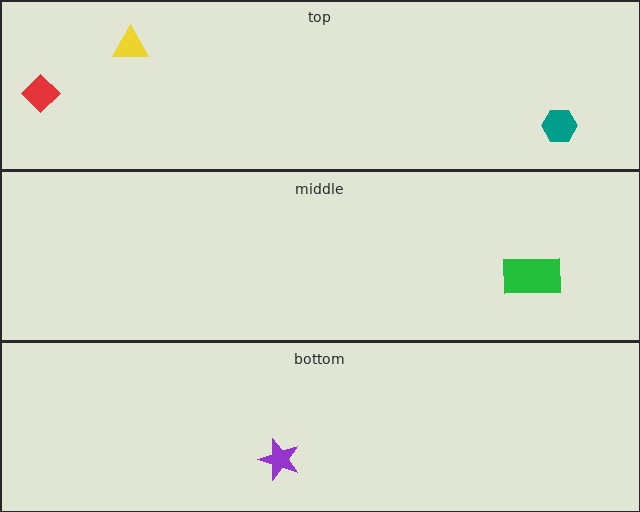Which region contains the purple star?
The bottom region.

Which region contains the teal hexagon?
The top region.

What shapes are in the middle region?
The green rectangle.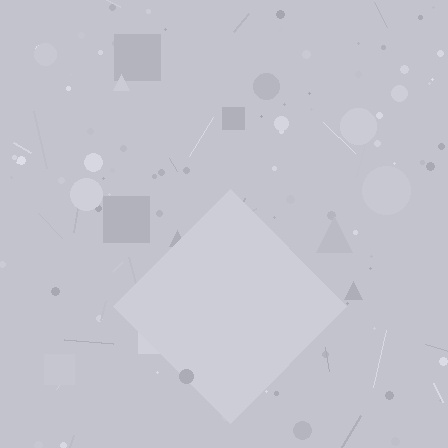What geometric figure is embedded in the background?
A diamond is embedded in the background.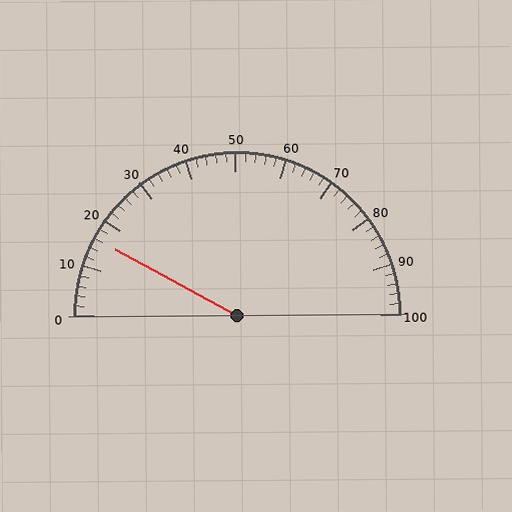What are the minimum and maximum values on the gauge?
The gauge ranges from 0 to 100.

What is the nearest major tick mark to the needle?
The nearest major tick mark is 20.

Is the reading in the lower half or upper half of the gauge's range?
The reading is in the lower half of the range (0 to 100).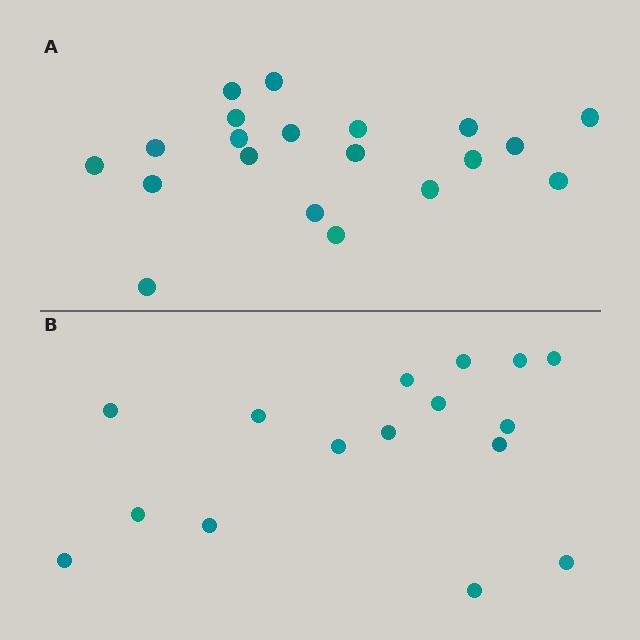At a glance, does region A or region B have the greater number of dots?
Region A (the top region) has more dots.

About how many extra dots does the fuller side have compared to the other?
Region A has about 4 more dots than region B.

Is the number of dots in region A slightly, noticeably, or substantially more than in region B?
Region A has noticeably more, but not dramatically so. The ratio is roughly 1.2 to 1.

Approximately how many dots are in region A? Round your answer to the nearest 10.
About 20 dots.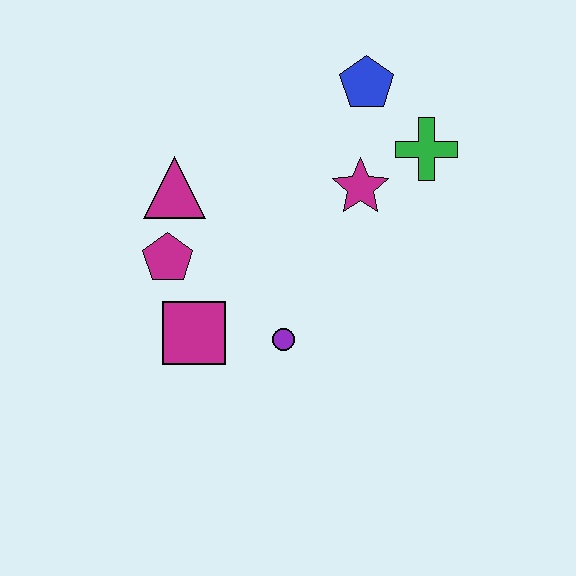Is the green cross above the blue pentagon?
No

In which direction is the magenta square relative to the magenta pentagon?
The magenta square is below the magenta pentagon.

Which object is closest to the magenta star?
The green cross is closest to the magenta star.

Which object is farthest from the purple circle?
The blue pentagon is farthest from the purple circle.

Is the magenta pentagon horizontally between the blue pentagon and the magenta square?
No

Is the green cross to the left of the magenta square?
No